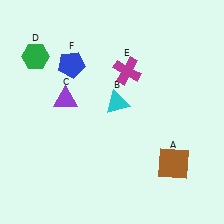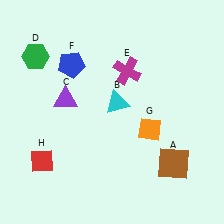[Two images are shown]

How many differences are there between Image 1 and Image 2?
There are 2 differences between the two images.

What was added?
An orange diamond (G), a red diamond (H) were added in Image 2.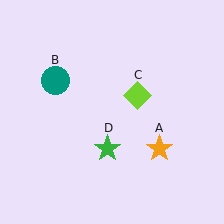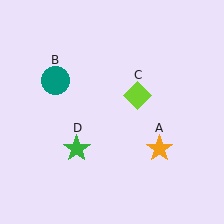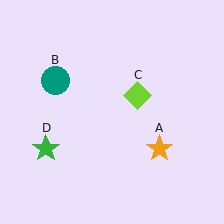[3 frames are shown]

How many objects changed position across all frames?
1 object changed position: green star (object D).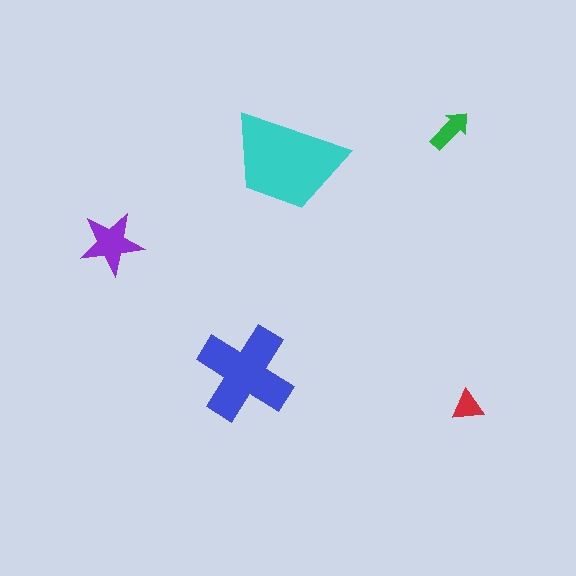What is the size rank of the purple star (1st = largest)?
3rd.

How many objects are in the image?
There are 5 objects in the image.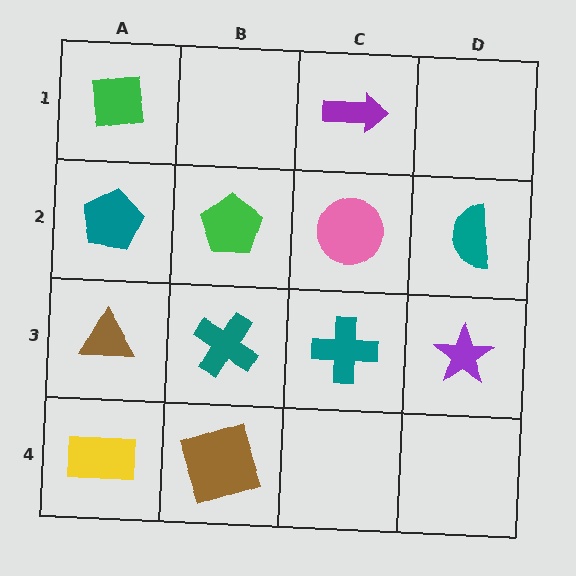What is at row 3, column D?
A purple star.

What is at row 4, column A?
A yellow rectangle.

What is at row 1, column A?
A green square.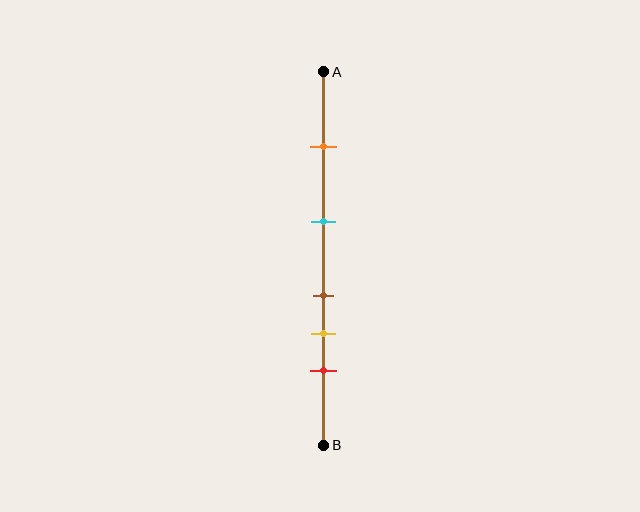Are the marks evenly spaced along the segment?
No, the marks are not evenly spaced.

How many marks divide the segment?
There are 5 marks dividing the segment.